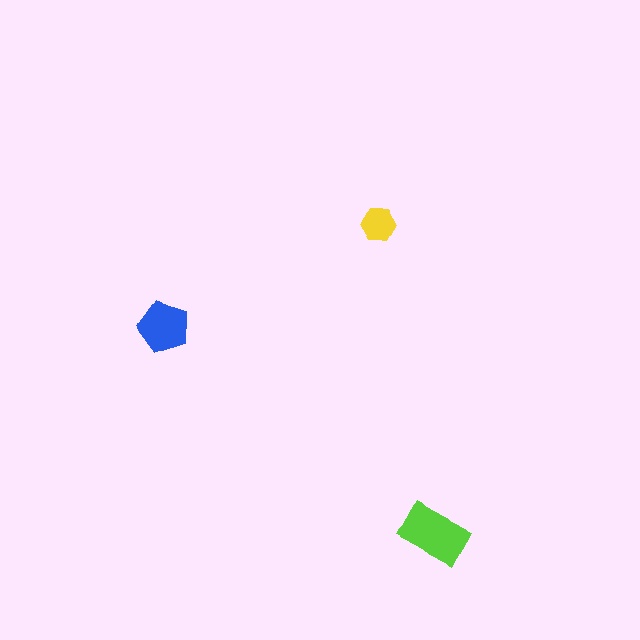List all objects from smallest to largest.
The yellow hexagon, the blue pentagon, the lime rectangle.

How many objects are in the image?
There are 3 objects in the image.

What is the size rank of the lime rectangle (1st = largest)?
1st.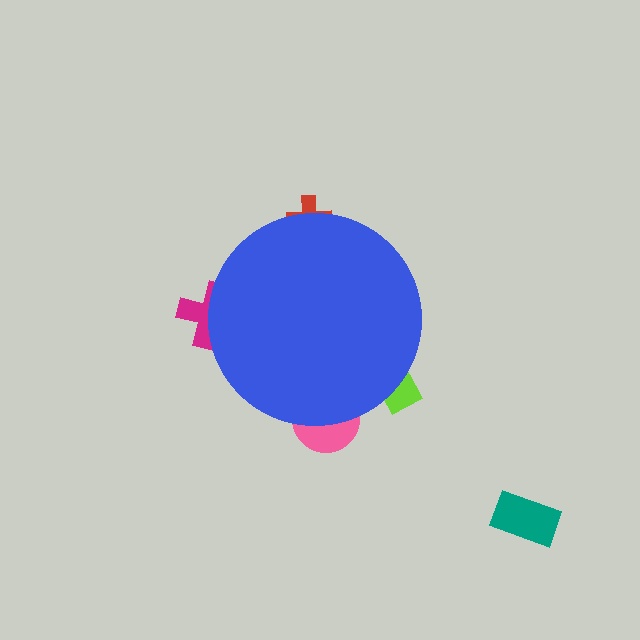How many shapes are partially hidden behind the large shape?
4 shapes are partially hidden.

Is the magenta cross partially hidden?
Yes, the magenta cross is partially hidden behind the blue circle.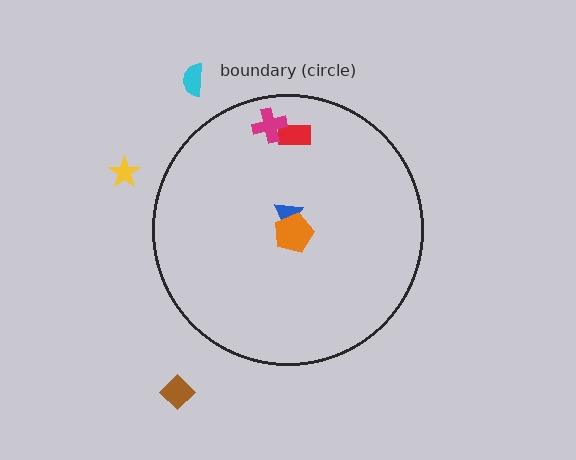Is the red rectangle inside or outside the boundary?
Inside.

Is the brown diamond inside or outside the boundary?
Outside.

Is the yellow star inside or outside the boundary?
Outside.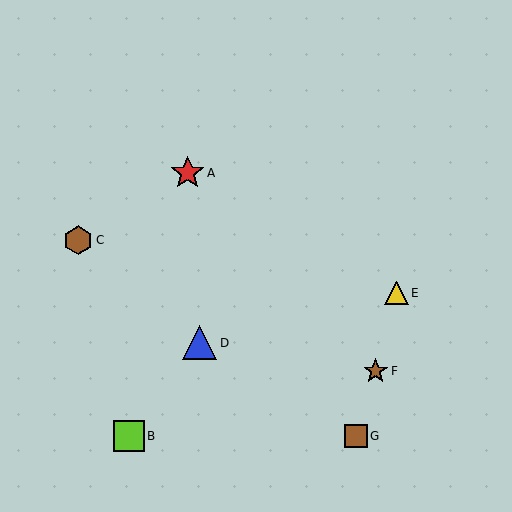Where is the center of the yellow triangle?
The center of the yellow triangle is at (396, 293).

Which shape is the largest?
The blue triangle (labeled D) is the largest.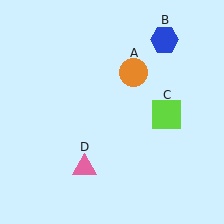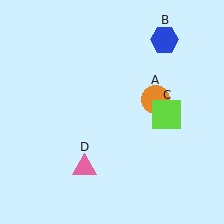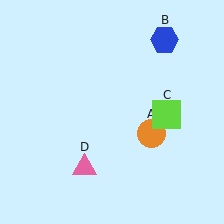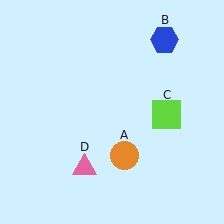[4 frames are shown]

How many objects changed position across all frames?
1 object changed position: orange circle (object A).